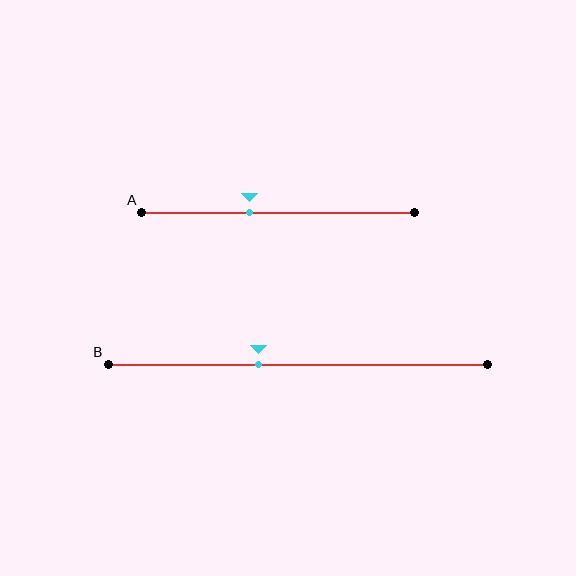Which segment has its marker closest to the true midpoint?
Segment B has its marker closest to the true midpoint.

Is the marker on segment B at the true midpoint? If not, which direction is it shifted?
No, the marker on segment B is shifted to the left by about 11% of the segment length.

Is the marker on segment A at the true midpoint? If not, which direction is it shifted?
No, the marker on segment A is shifted to the left by about 11% of the segment length.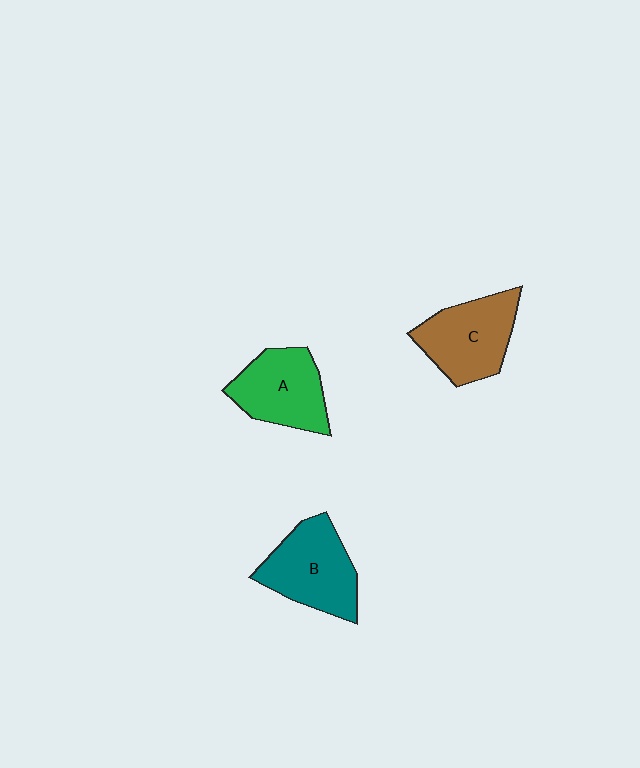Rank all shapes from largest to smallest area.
From largest to smallest: B (teal), C (brown), A (green).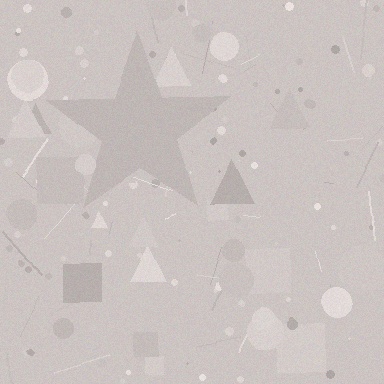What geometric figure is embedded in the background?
A star is embedded in the background.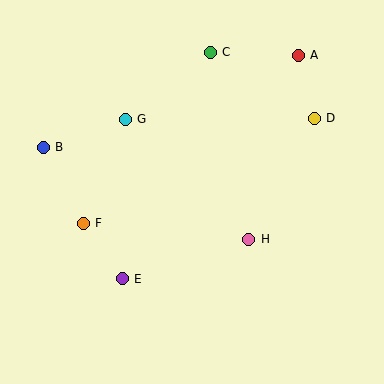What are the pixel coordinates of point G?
Point G is at (125, 119).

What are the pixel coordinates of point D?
Point D is at (314, 118).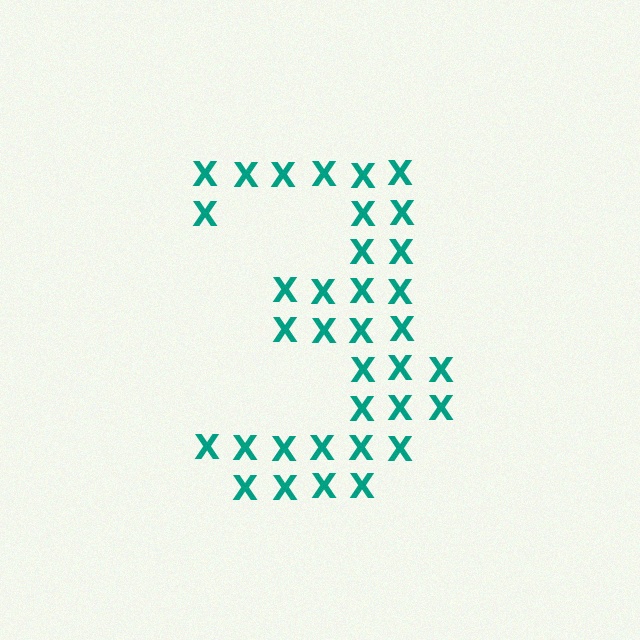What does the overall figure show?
The overall figure shows the digit 3.